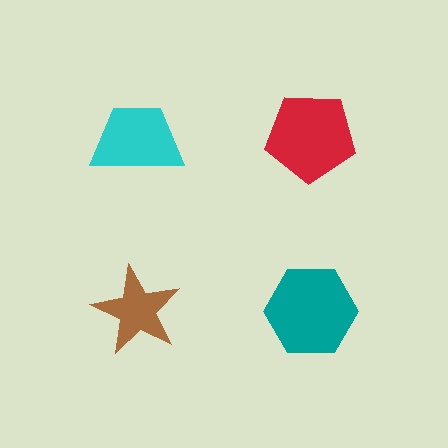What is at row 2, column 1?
A brown star.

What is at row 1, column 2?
A red pentagon.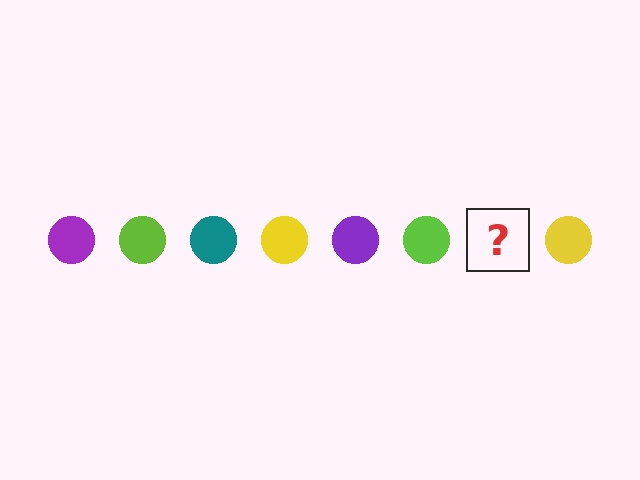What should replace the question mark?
The question mark should be replaced with a teal circle.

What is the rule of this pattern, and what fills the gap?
The rule is that the pattern cycles through purple, lime, teal, yellow circles. The gap should be filled with a teal circle.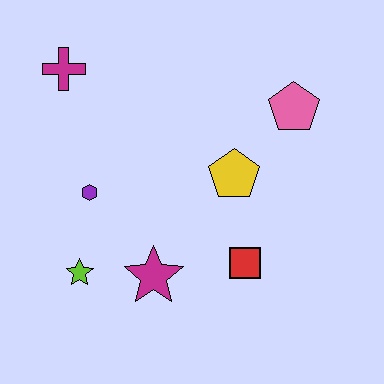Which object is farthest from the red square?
The magenta cross is farthest from the red square.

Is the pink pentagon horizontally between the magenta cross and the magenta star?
No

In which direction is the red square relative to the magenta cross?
The red square is below the magenta cross.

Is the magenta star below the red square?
Yes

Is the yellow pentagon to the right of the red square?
No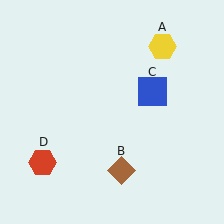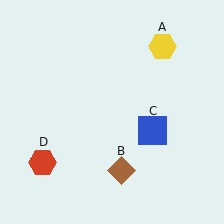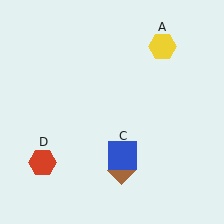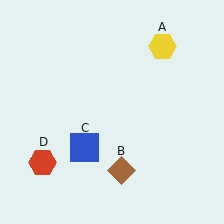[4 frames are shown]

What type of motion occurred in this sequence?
The blue square (object C) rotated clockwise around the center of the scene.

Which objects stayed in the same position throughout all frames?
Yellow hexagon (object A) and brown diamond (object B) and red hexagon (object D) remained stationary.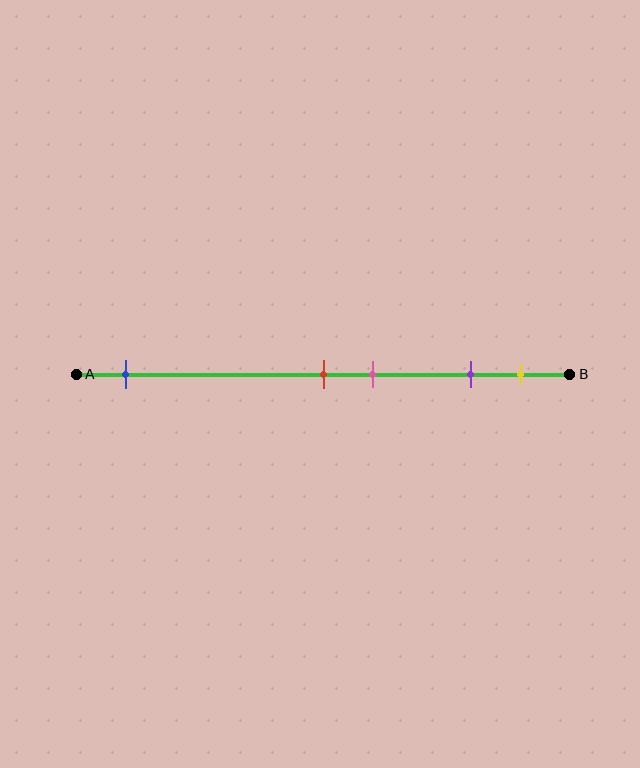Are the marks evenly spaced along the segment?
No, the marks are not evenly spaced.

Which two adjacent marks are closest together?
The red and pink marks are the closest adjacent pair.